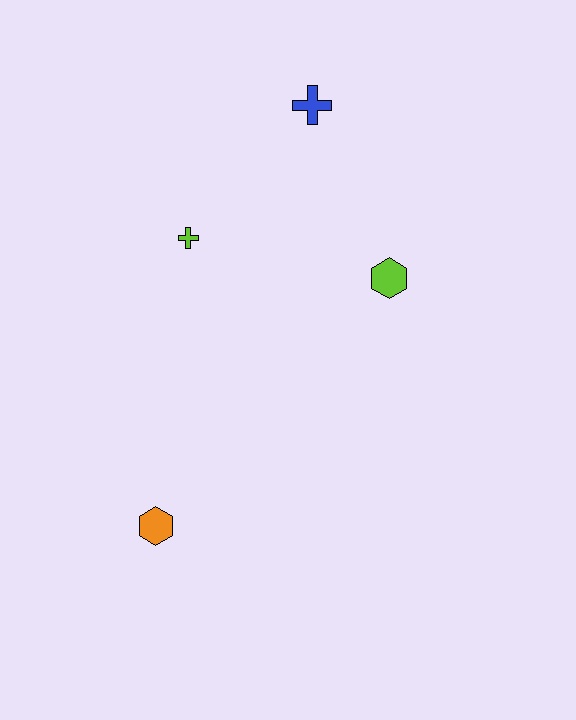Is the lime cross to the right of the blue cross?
No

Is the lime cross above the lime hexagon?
Yes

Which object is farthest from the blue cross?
The orange hexagon is farthest from the blue cross.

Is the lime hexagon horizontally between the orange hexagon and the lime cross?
No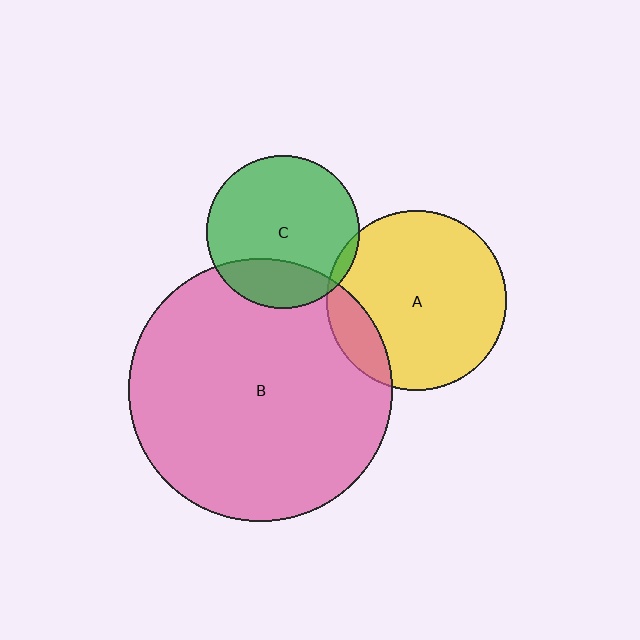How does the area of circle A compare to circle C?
Approximately 1.4 times.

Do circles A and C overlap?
Yes.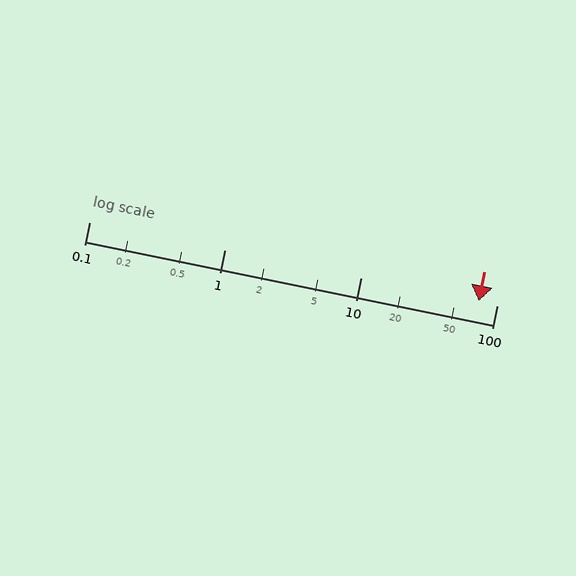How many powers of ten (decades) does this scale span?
The scale spans 3 decades, from 0.1 to 100.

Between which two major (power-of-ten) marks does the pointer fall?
The pointer is between 10 and 100.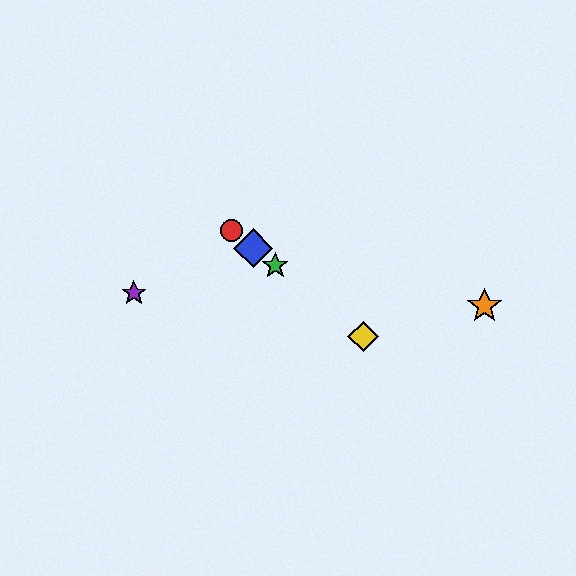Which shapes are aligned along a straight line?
The red circle, the blue diamond, the green star, the yellow diamond are aligned along a straight line.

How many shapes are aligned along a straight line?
4 shapes (the red circle, the blue diamond, the green star, the yellow diamond) are aligned along a straight line.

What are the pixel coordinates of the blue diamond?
The blue diamond is at (253, 248).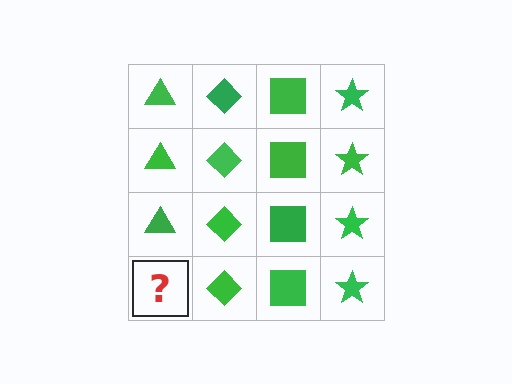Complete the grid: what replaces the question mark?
The question mark should be replaced with a green triangle.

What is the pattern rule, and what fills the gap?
The rule is that each column has a consistent shape. The gap should be filled with a green triangle.